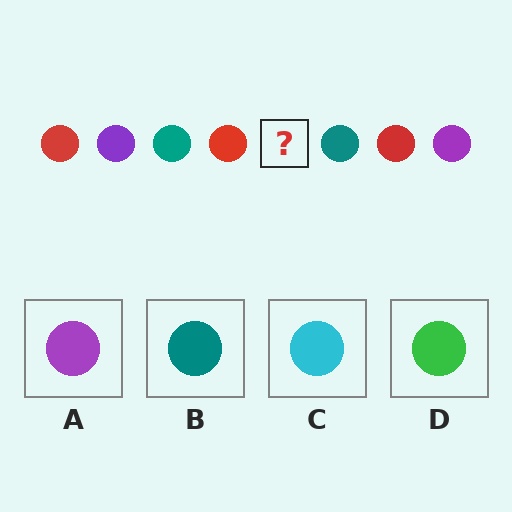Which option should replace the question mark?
Option A.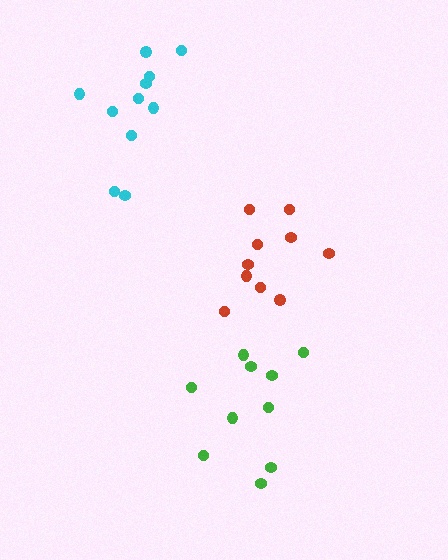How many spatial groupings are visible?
There are 3 spatial groupings.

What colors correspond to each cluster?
The clusters are colored: green, cyan, red.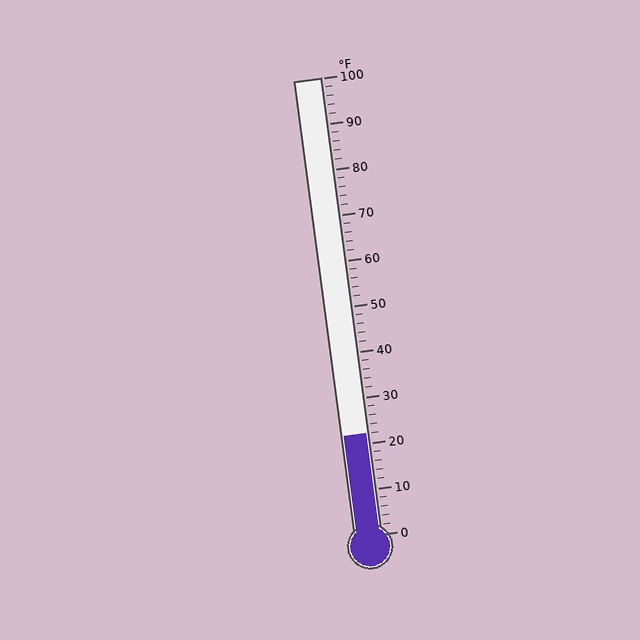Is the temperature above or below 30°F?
The temperature is below 30°F.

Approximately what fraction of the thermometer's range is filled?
The thermometer is filled to approximately 20% of its range.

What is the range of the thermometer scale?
The thermometer scale ranges from 0°F to 100°F.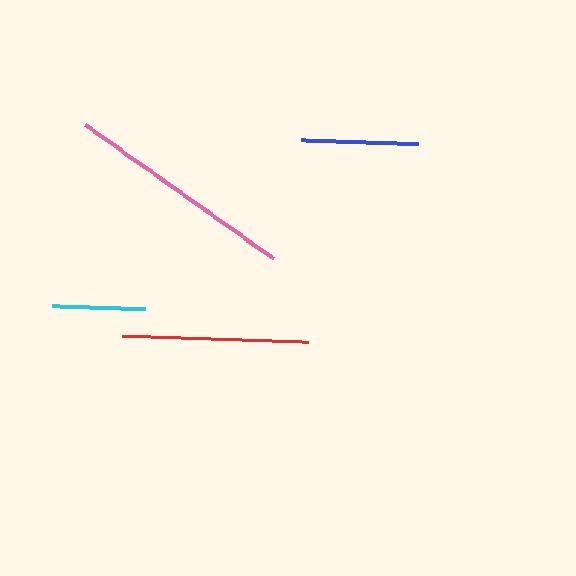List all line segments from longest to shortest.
From longest to shortest: pink, red, blue, cyan.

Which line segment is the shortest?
The cyan line is the shortest at approximately 93 pixels.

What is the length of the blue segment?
The blue segment is approximately 117 pixels long.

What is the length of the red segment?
The red segment is approximately 186 pixels long.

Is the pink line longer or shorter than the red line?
The pink line is longer than the red line.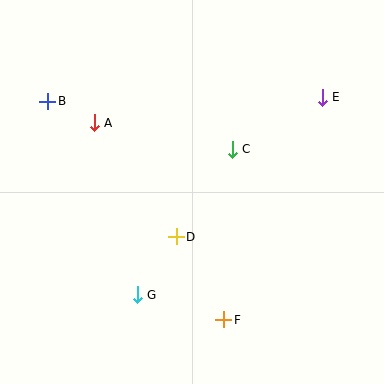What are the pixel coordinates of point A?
Point A is at (94, 123).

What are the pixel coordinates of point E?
Point E is at (322, 97).